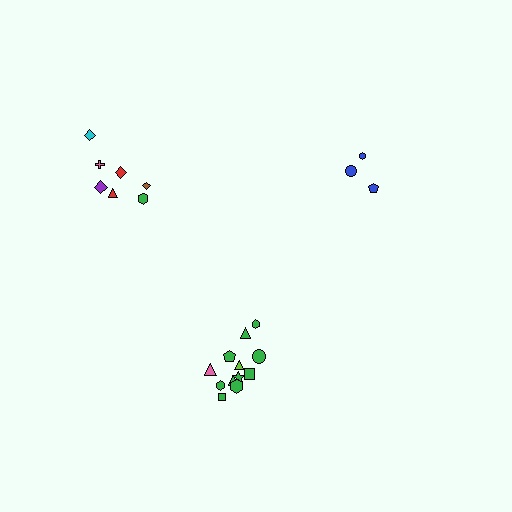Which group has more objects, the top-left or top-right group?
The top-left group.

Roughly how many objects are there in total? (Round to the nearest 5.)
Roughly 20 objects in total.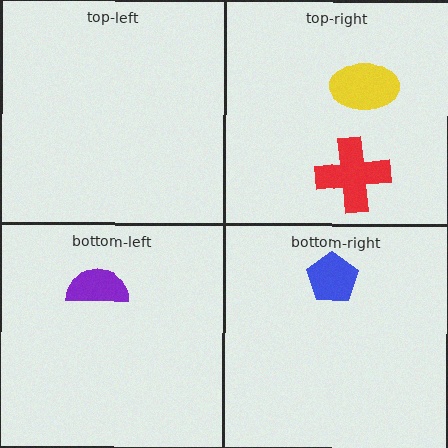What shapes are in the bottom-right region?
The blue pentagon.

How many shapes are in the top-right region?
2.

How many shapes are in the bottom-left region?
1.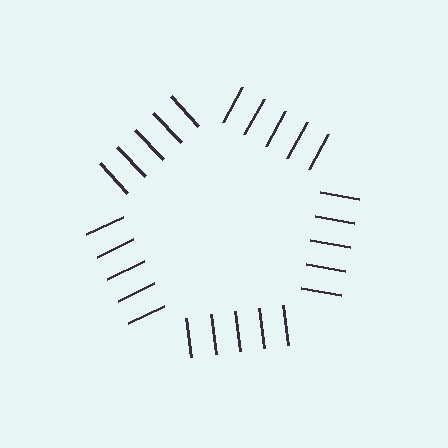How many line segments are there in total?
25 — 5 along each of the 5 edges.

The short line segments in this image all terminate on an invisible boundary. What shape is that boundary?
An illusory pentagon — the line segments terminate on its edges but no continuous stroke is drawn.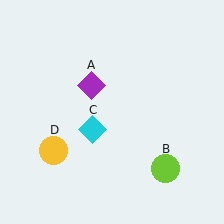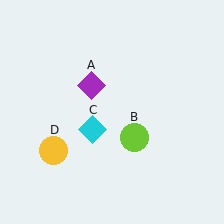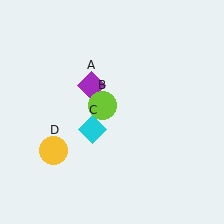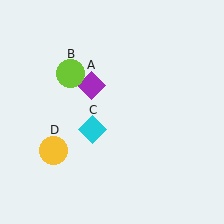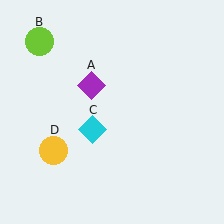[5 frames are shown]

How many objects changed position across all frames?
1 object changed position: lime circle (object B).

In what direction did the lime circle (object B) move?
The lime circle (object B) moved up and to the left.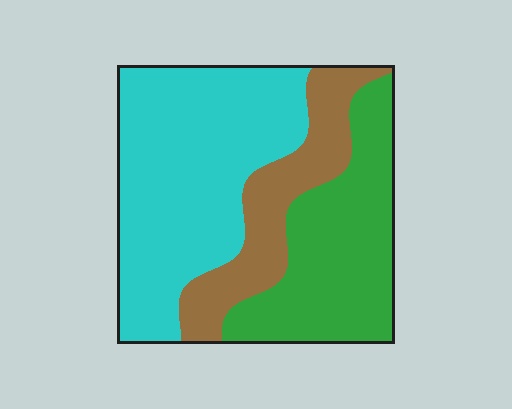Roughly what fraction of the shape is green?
Green covers 32% of the shape.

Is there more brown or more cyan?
Cyan.